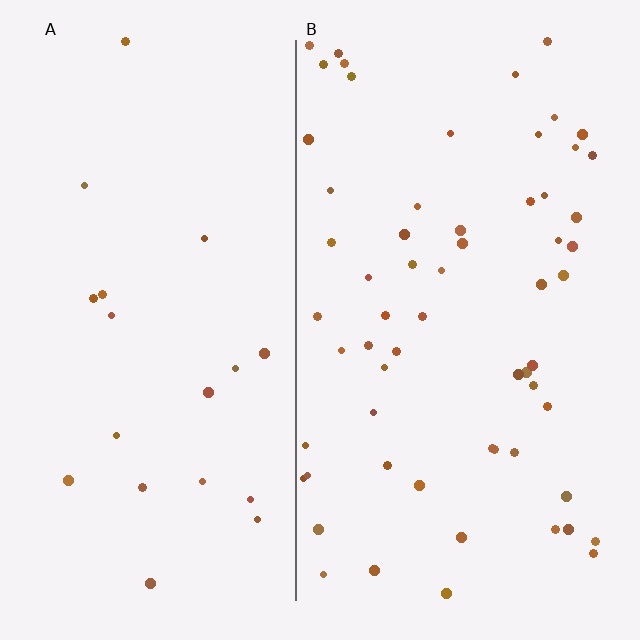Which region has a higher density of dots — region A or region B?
B (the right).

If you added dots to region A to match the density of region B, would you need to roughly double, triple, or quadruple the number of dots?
Approximately triple.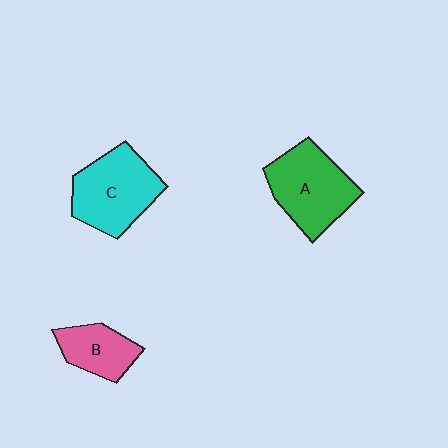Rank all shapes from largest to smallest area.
From largest to smallest: C (cyan), A (green), B (pink).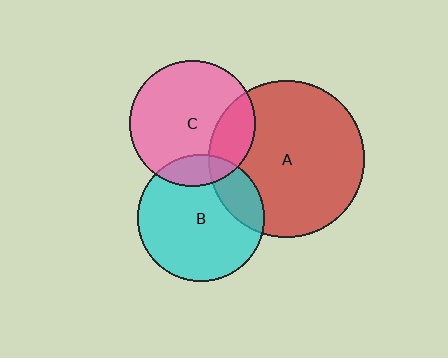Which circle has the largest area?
Circle A (red).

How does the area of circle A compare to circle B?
Approximately 1.5 times.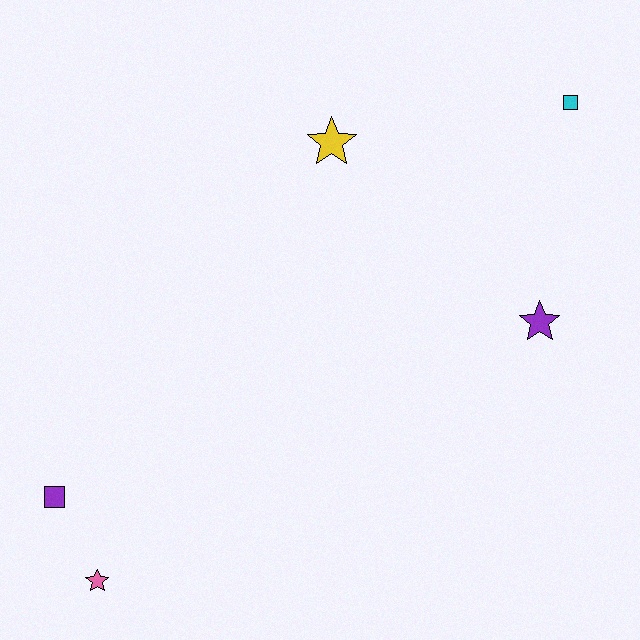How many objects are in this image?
There are 5 objects.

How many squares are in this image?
There are 2 squares.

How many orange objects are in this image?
There are no orange objects.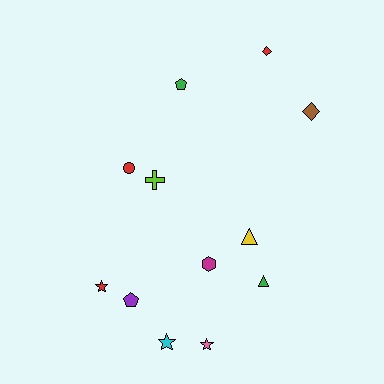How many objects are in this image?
There are 12 objects.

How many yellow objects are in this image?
There is 1 yellow object.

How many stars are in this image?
There are 3 stars.